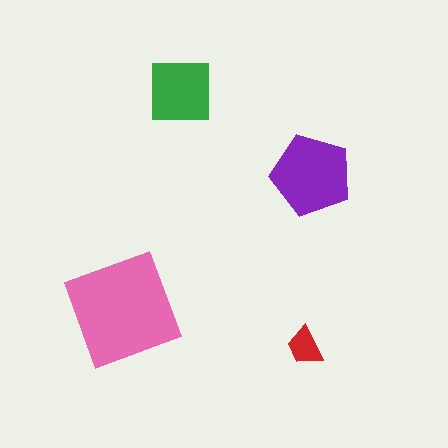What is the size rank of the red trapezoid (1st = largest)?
4th.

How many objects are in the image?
There are 4 objects in the image.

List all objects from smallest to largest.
The red trapezoid, the green square, the purple pentagon, the pink diamond.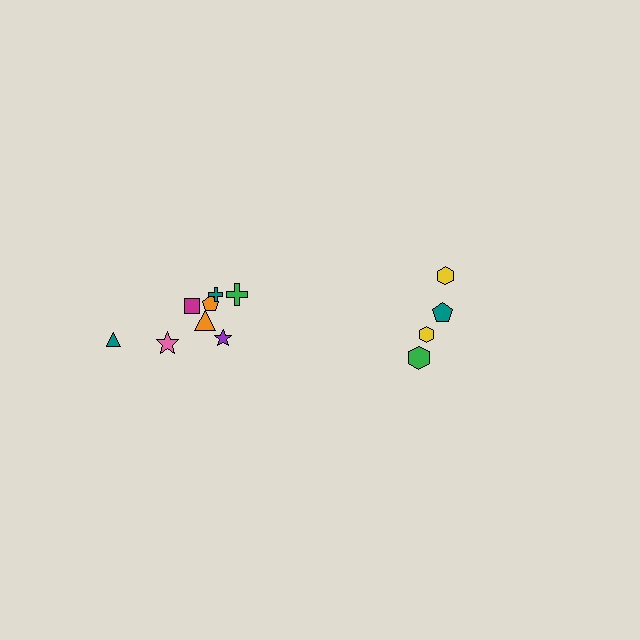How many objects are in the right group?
There are 4 objects.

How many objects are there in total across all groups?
There are 12 objects.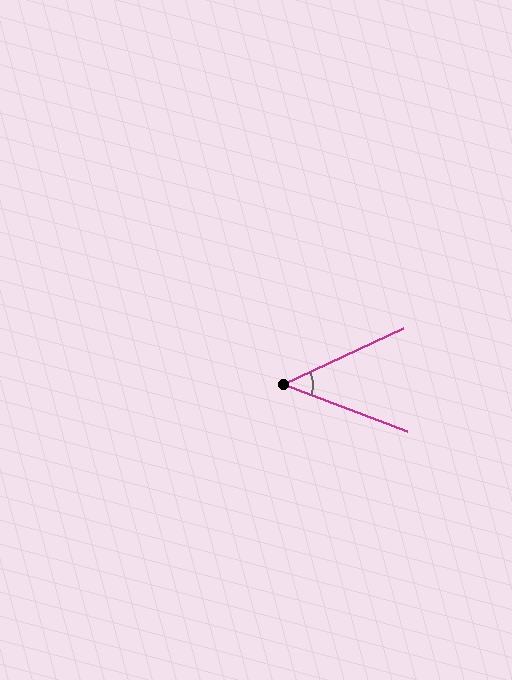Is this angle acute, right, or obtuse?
It is acute.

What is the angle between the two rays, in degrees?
Approximately 46 degrees.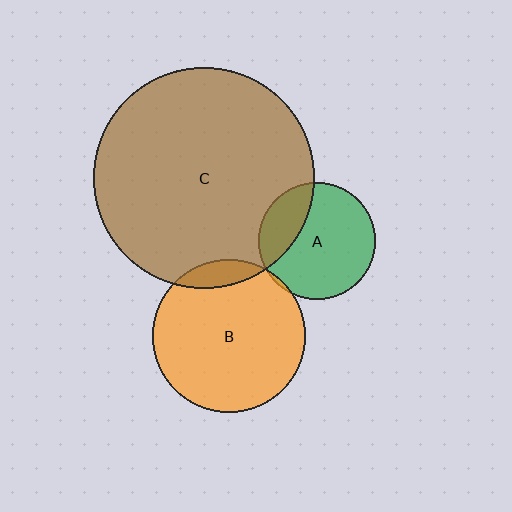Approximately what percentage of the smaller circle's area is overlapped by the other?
Approximately 5%.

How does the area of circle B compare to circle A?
Approximately 1.7 times.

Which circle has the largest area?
Circle C (brown).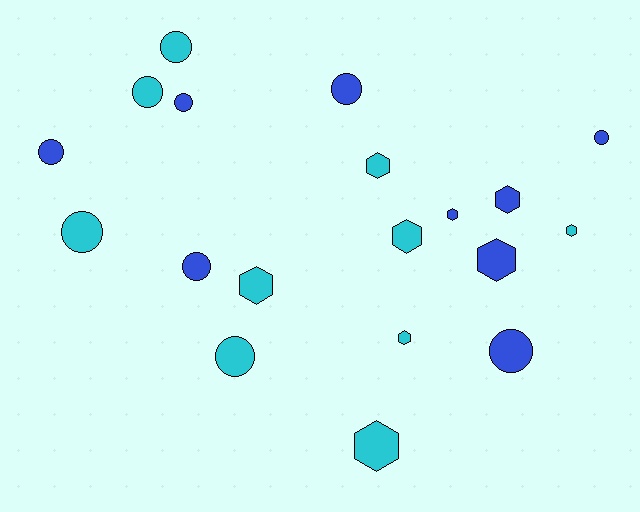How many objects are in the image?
There are 19 objects.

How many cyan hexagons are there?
There are 6 cyan hexagons.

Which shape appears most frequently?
Circle, with 10 objects.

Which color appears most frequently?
Cyan, with 10 objects.